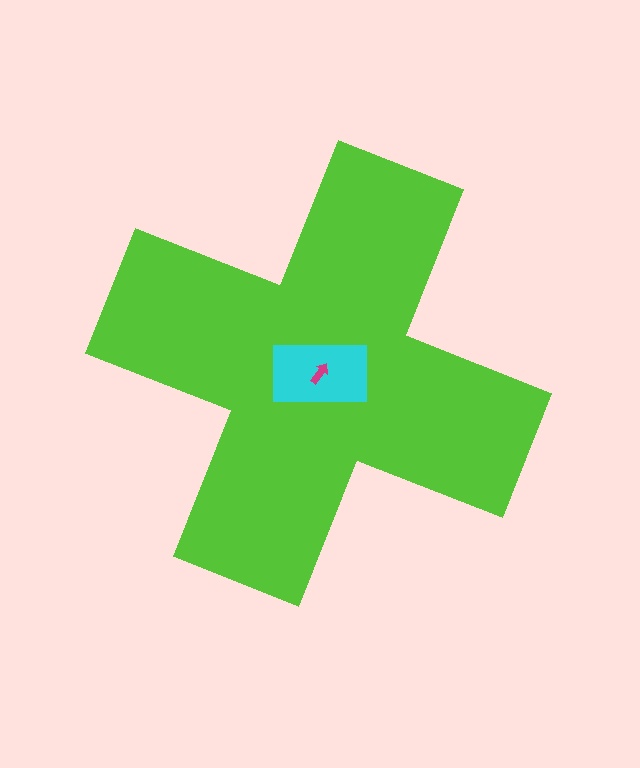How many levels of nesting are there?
3.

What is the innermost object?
The magenta arrow.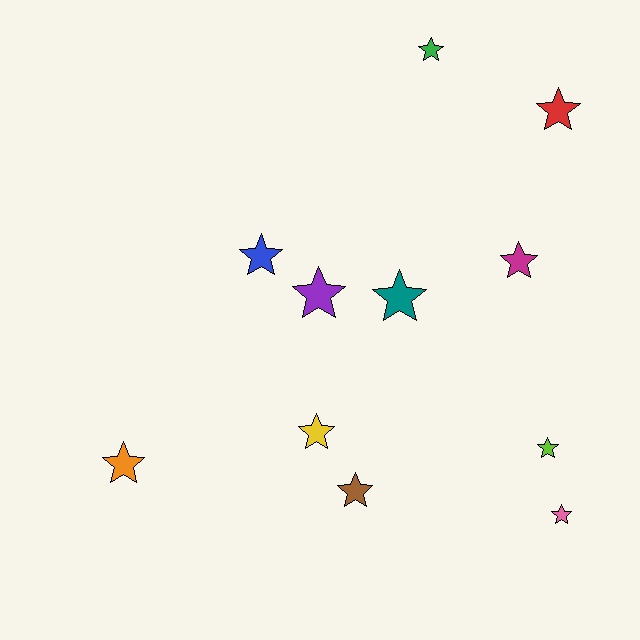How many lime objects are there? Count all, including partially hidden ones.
There is 1 lime object.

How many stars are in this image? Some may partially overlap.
There are 11 stars.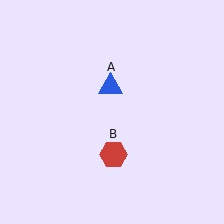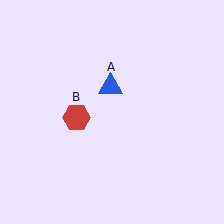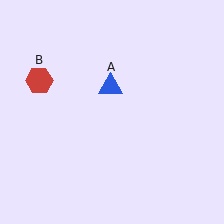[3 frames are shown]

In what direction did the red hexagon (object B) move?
The red hexagon (object B) moved up and to the left.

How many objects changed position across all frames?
1 object changed position: red hexagon (object B).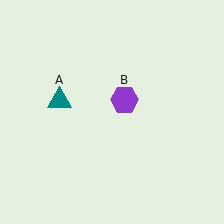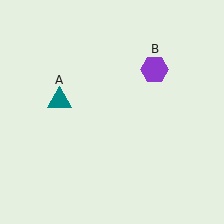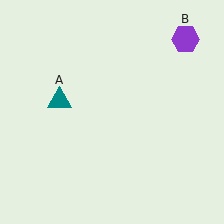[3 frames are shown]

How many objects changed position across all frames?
1 object changed position: purple hexagon (object B).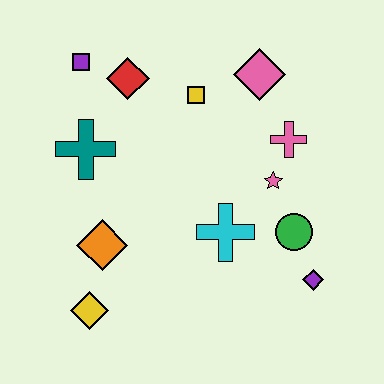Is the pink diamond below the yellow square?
No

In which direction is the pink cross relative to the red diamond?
The pink cross is to the right of the red diamond.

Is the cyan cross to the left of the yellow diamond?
No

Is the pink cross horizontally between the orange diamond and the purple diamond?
Yes